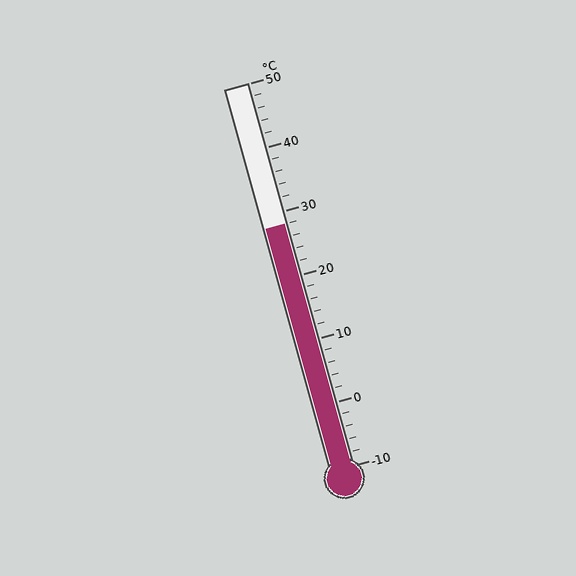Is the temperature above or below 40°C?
The temperature is below 40°C.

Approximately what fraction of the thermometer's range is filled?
The thermometer is filled to approximately 65% of its range.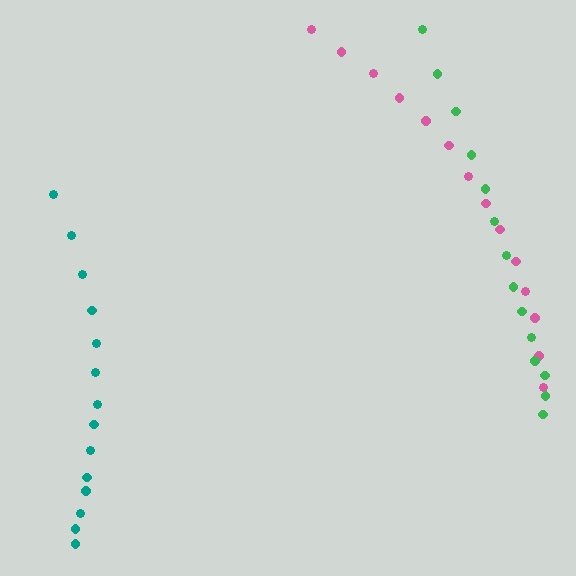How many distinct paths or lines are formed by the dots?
There are 3 distinct paths.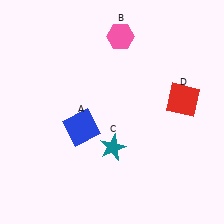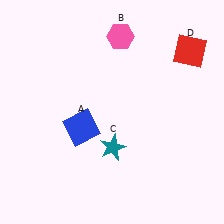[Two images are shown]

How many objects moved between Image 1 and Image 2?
1 object moved between the two images.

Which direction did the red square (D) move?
The red square (D) moved up.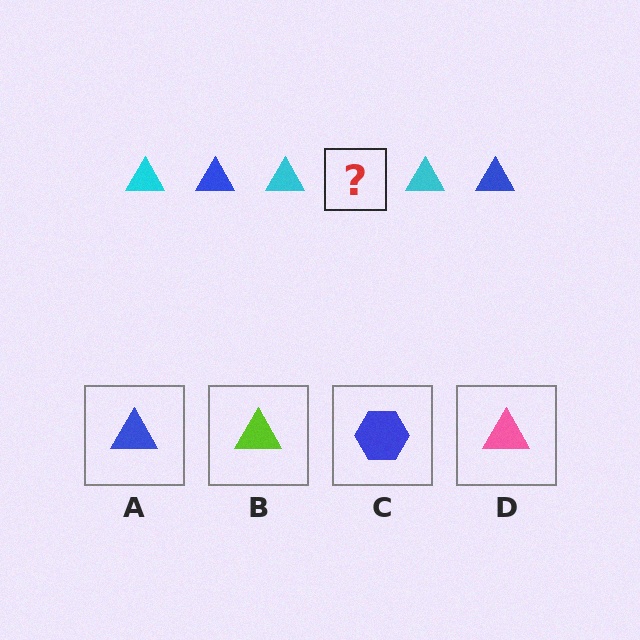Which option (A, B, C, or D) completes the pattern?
A.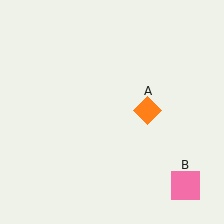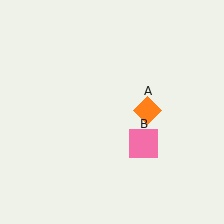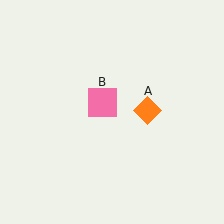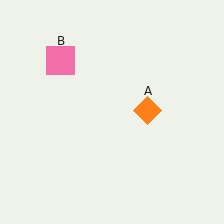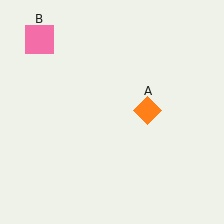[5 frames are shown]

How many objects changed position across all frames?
1 object changed position: pink square (object B).